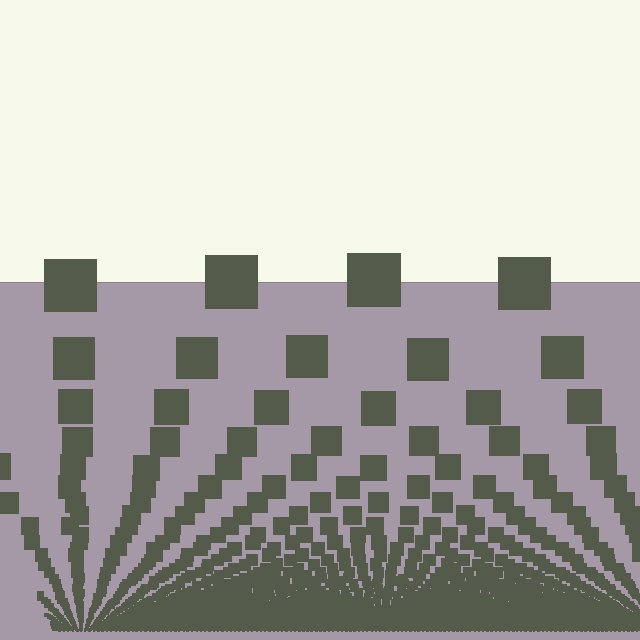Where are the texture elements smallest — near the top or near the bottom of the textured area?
Near the bottom.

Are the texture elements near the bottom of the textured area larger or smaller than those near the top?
Smaller. The gradient is inverted — elements near the bottom are smaller and denser.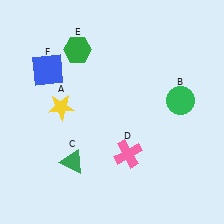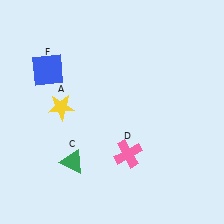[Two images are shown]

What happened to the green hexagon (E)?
The green hexagon (E) was removed in Image 2. It was in the top-left area of Image 1.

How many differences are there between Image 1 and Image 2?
There are 2 differences between the two images.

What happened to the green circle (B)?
The green circle (B) was removed in Image 2. It was in the top-right area of Image 1.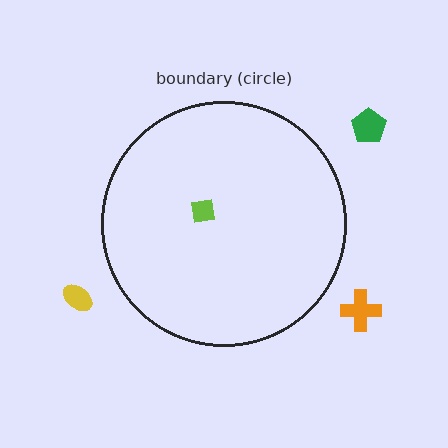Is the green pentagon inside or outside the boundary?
Outside.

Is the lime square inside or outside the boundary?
Inside.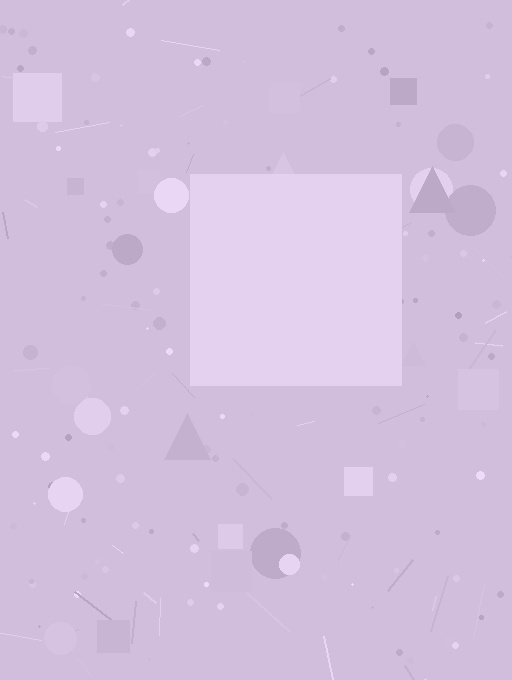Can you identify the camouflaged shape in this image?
The camouflaged shape is a square.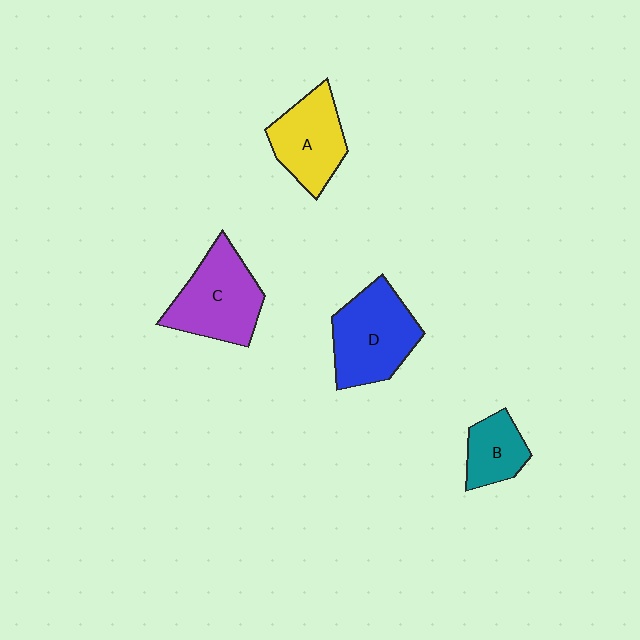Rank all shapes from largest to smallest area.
From largest to smallest: D (blue), C (purple), A (yellow), B (teal).